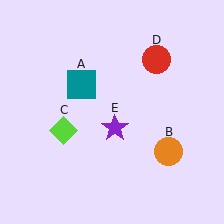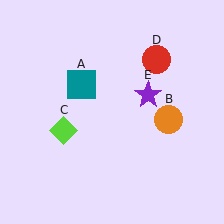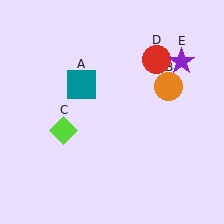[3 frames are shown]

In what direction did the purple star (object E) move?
The purple star (object E) moved up and to the right.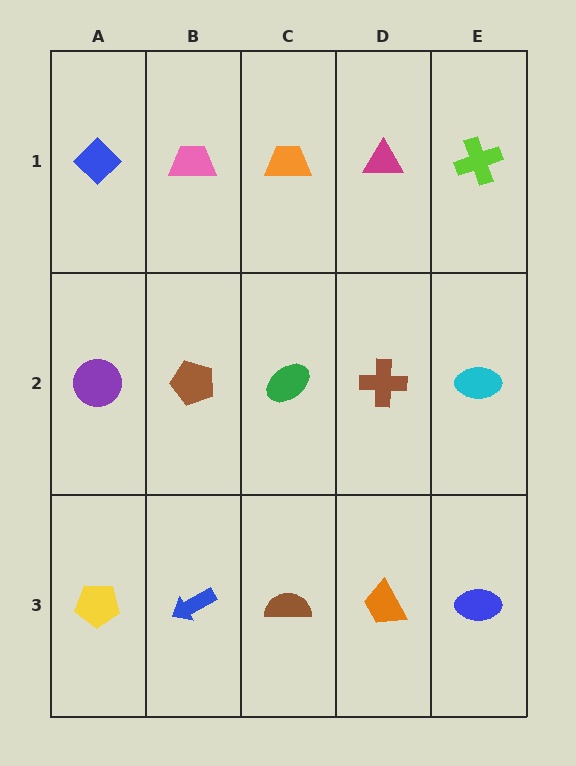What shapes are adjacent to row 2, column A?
A blue diamond (row 1, column A), a yellow pentagon (row 3, column A), a brown pentagon (row 2, column B).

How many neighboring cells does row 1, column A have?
2.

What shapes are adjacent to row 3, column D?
A brown cross (row 2, column D), a brown semicircle (row 3, column C), a blue ellipse (row 3, column E).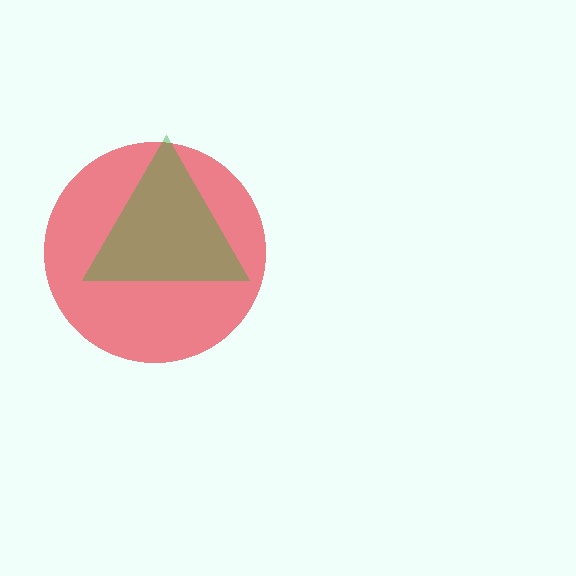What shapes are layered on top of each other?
The layered shapes are: a red circle, a green triangle.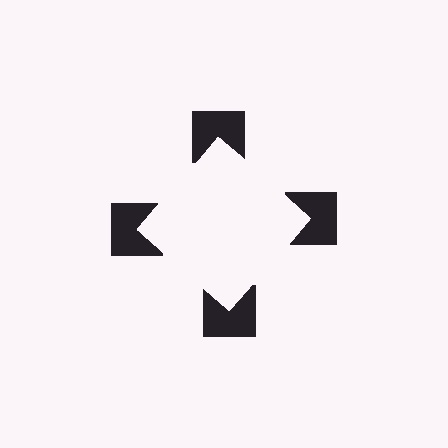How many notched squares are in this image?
There are 4 — one at each vertex of the illusory square.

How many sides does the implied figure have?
4 sides.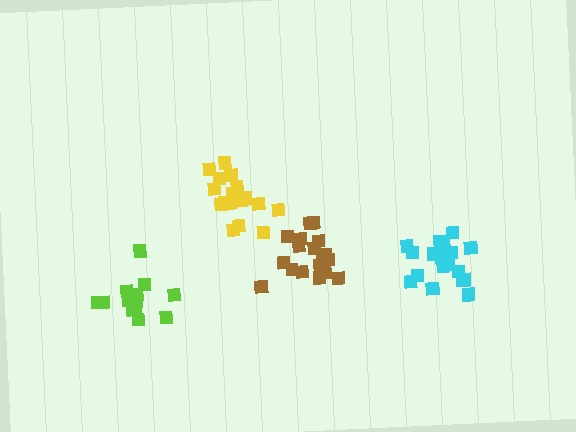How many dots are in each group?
Group 1: 13 dots, Group 2: 17 dots, Group 3: 19 dots, Group 4: 18 dots (67 total).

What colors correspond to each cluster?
The clusters are colored: lime, yellow, cyan, brown.